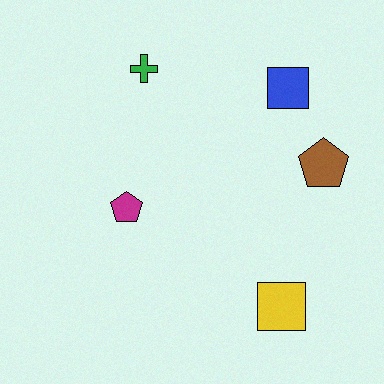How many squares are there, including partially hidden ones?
There are 2 squares.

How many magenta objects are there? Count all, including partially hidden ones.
There is 1 magenta object.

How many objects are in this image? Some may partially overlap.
There are 5 objects.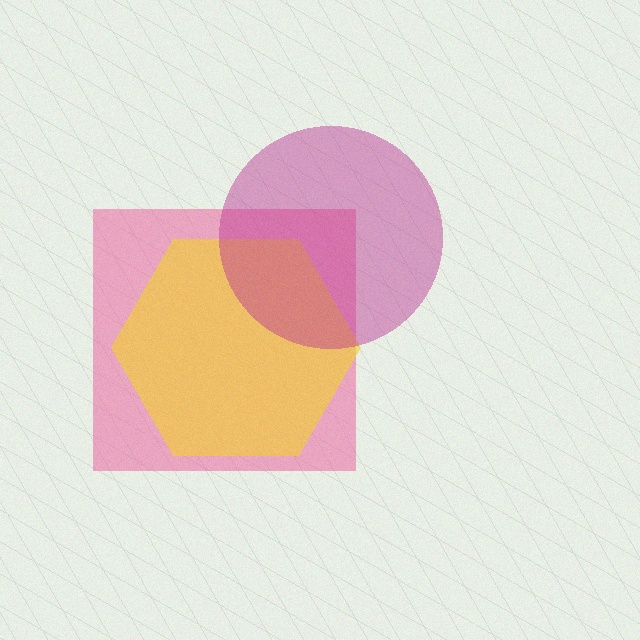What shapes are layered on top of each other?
The layered shapes are: a pink square, a yellow hexagon, a magenta circle.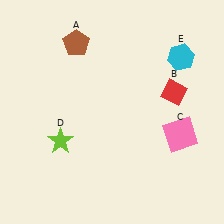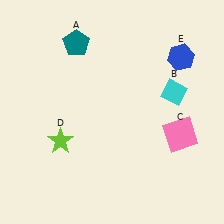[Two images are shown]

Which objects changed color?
A changed from brown to teal. B changed from red to cyan. E changed from cyan to blue.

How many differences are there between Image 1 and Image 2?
There are 3 differences between the two images.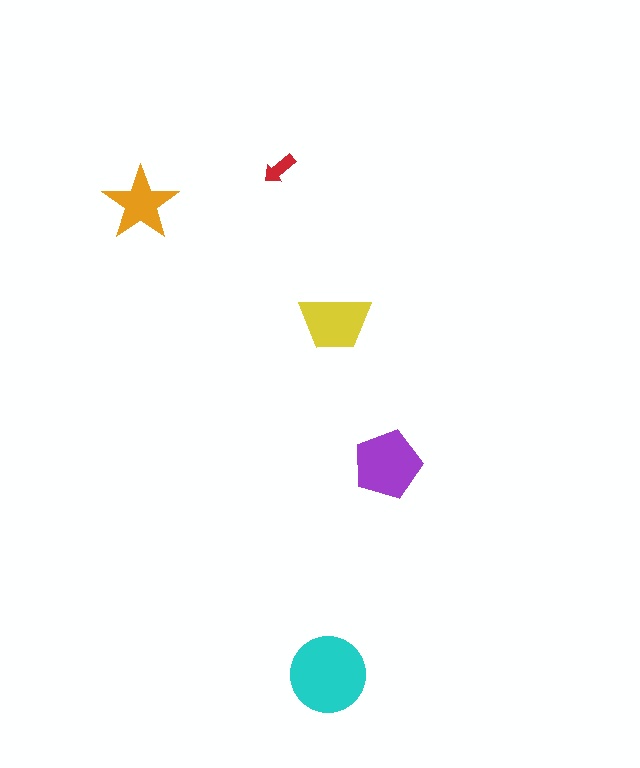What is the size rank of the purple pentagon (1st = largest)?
2nd.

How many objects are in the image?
There are 5 objects in the image.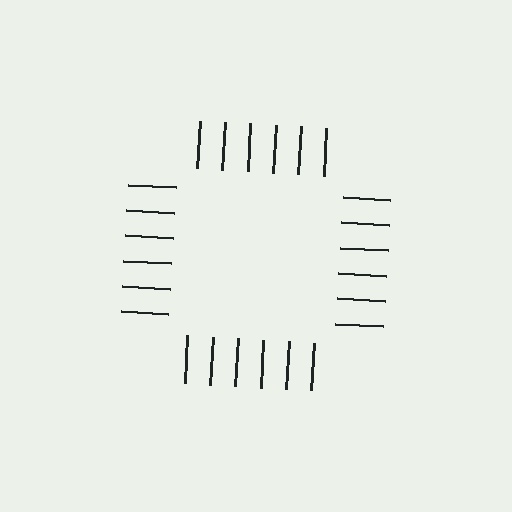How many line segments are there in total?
24 — 6 along each of the 4 edges.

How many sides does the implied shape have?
4 sides — the line-ends trace a square.